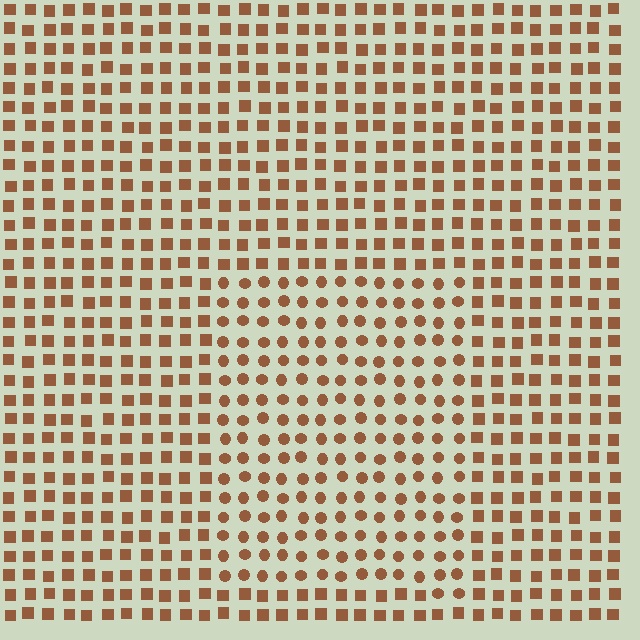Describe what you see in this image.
The image is filled with small brown elements arranged in a uniform grid. A rectangle-shaped region contains circles, while the surrounding area contains squares. The boundary is defined purely by the change in element shape.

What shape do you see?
I see a rectangle.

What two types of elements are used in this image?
The image uses circles inside the rectangle region and squares outside it.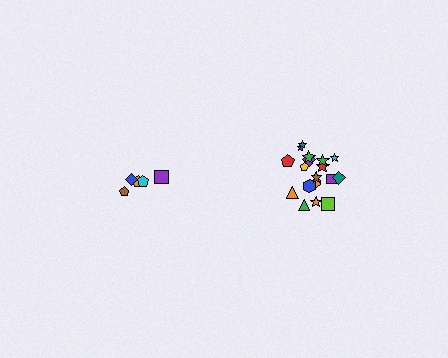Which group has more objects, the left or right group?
The right group.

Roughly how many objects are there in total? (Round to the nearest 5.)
Roughly 25 objects in total.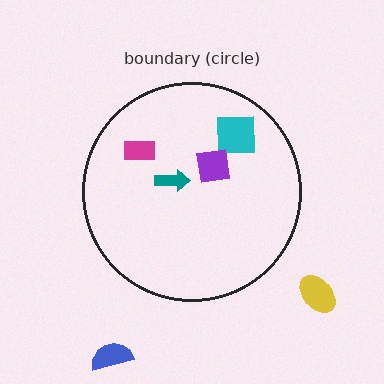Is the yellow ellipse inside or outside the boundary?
Outside.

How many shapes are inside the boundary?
4 inside, 2 outside.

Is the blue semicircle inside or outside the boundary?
Outside.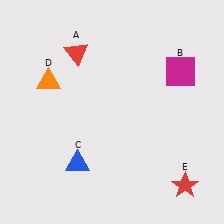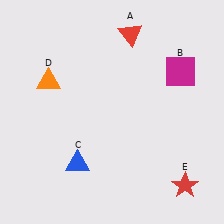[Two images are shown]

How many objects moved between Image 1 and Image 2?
1 object moved between the two images.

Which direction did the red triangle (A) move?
The red triangle (A) moved right.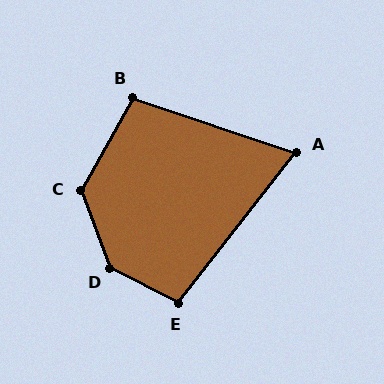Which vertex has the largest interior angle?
D, at approximately 138 degrees.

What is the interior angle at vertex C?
Approximately 130 degrees (obtuse).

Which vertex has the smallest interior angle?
A, at approximately 71 degrees.